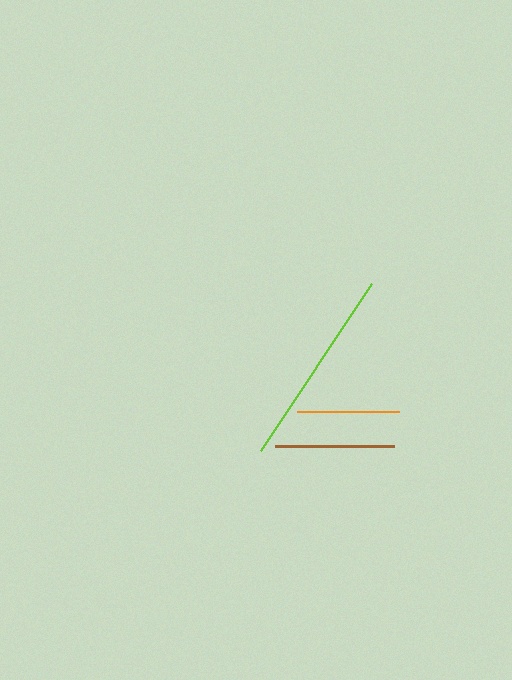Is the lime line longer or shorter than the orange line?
The lime line is longer than the orange line.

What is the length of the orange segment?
The orange segment is approximately 102 pixels long.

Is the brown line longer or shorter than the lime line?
The lime line is longer than the brown line.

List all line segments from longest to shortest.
From longest to shortest: lime, brown, orange.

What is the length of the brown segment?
The brown segment is approximately 120 pixels long.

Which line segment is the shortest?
The orange line is the shortest at approximately 102 pixels.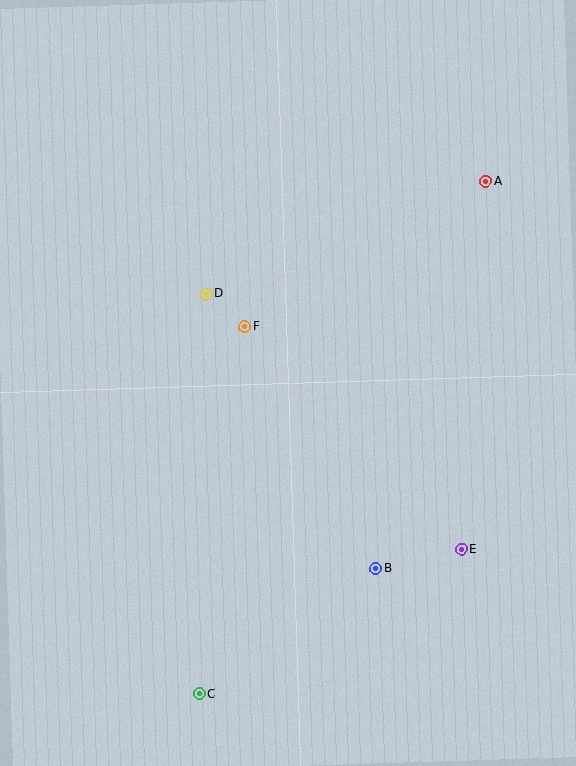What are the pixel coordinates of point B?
Point B is at (376, 569).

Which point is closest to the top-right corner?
Point A is closest to the top-right corner.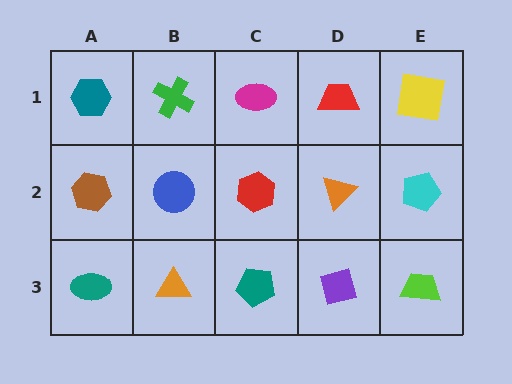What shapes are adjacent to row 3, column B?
A blue circle (row 2, column B), a teal ellipse (row 3, column A), a teal pentagon (row 3, column C).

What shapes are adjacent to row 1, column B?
A blue circle (row 2, column B), a teal hexagon (row 1, column A), a magenta ellipse (row 1, column C).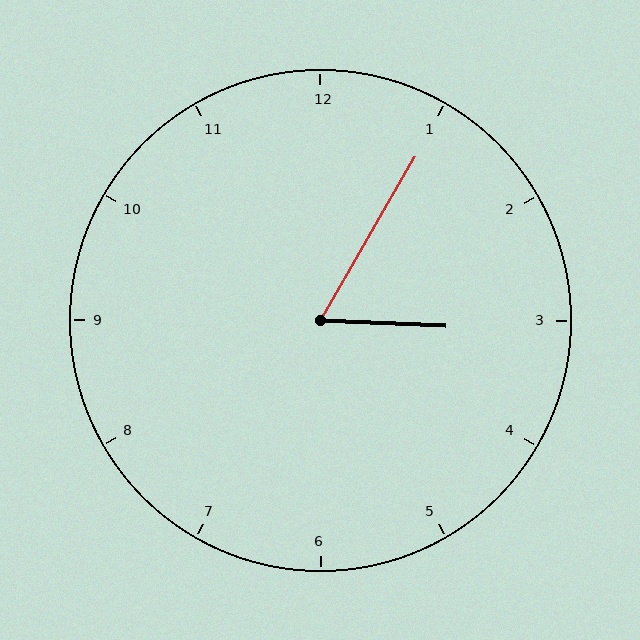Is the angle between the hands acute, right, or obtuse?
It is acute.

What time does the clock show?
3:05.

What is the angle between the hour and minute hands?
Approximately 62 degrees.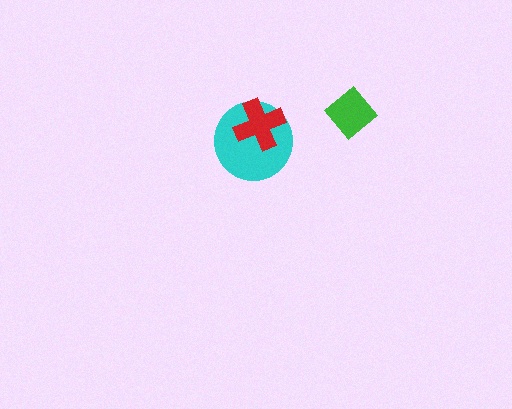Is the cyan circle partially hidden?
Yes, it is partially covered by another shape.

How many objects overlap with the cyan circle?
1 object overlaps with the cyan circle.